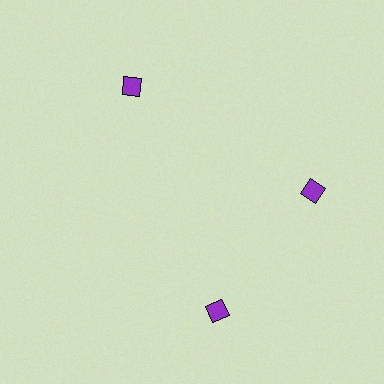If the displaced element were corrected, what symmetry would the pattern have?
It would have 3-fold rotational symmetry — the pattern would map onto itself every 120 degrees.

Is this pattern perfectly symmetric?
No. The 3 purple diamonds are arranged in a ring, but one element near the 7 o'clock position is rotated out of alignment along the ring, breaking the 3-fold rotational symmetry.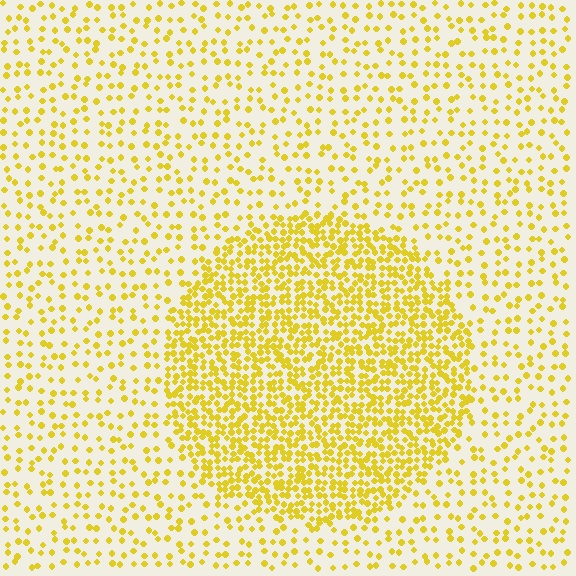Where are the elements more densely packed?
The elements are more densely packed inside the circle boundary.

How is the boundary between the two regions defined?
The boundary is defined by a change in element density (approximately 2.7x ratio). All elements are the same color, size, and shape.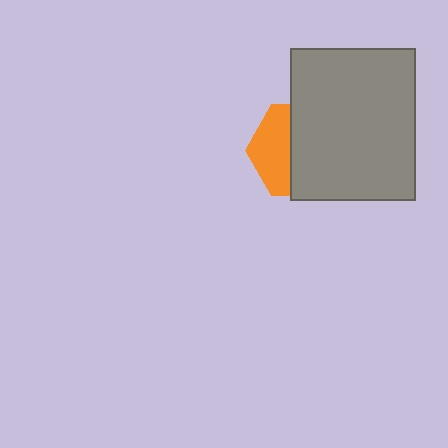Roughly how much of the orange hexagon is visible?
A small part of it is visible (roughly 39%).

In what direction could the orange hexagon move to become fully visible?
The orange hexagon could move left. That would shift it out from behind the gray rectangle entirely.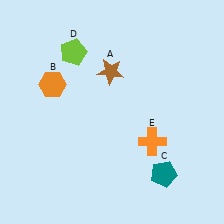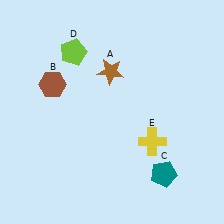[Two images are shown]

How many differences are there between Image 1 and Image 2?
There are 2 differences between the two images.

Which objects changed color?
B changed from orange to brown. E changed from orange to yellow.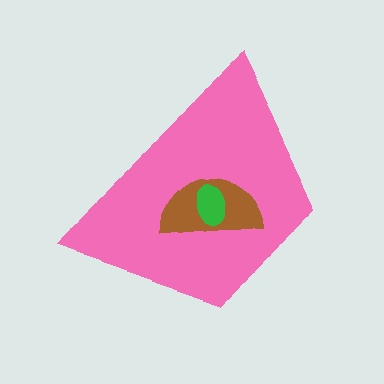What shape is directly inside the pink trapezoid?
The brown semicircle.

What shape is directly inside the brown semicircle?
The green ellipse.